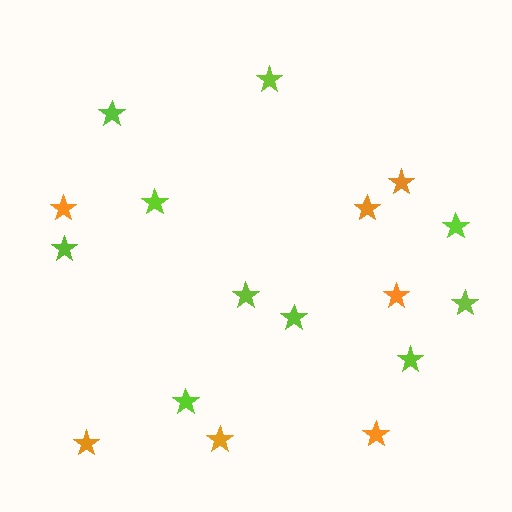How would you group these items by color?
There are 2 groups: one group of orange stars (7) and one group of lime stars (10).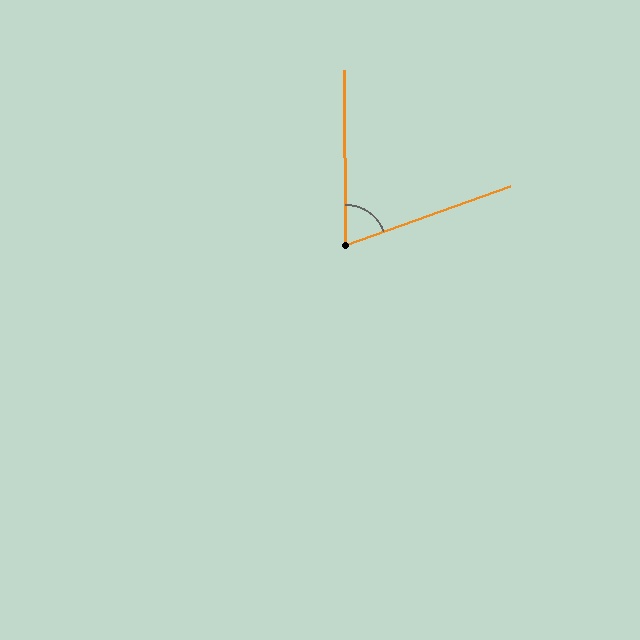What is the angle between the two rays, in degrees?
Approximately 71 degrees.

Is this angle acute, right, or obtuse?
It is acute.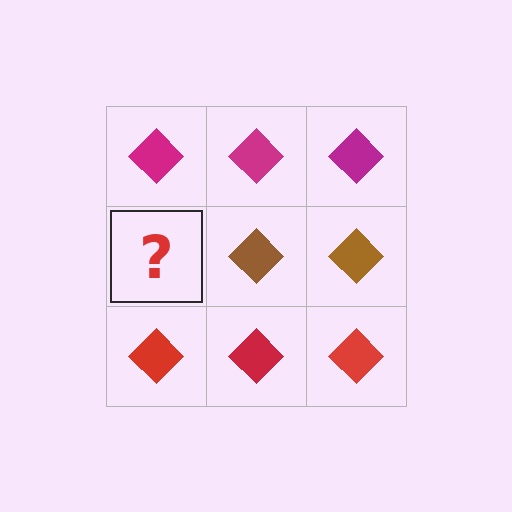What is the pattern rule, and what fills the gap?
The rule is that each row has a consistent color. The gap should be filled with a brown diamond.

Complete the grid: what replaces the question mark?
The question mark should be replaced with a brown diamond.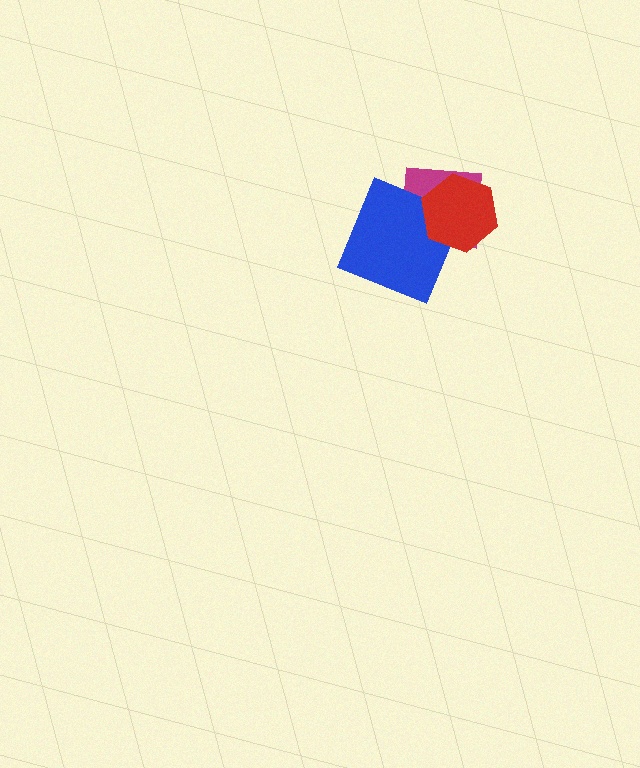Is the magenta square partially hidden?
Yes, it is partially covered by another shape.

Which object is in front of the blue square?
The red hexagon is in front of the blue square.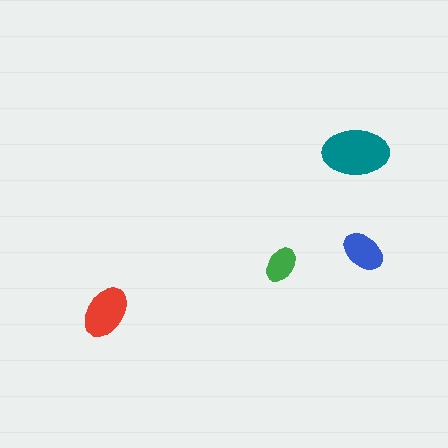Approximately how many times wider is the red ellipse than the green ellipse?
About 1.5 times wider.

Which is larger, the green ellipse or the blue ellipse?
The blue one.